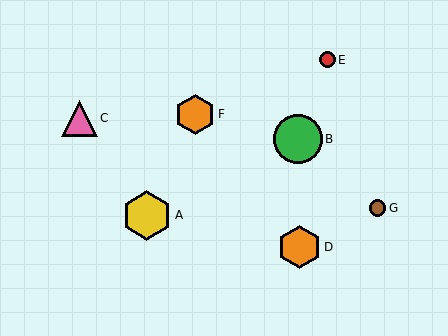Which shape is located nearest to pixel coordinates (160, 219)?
The yellow hexagon (labeled A) at (147, 215) is nearest to that location.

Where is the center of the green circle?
The center of the green circle is at (298, 139).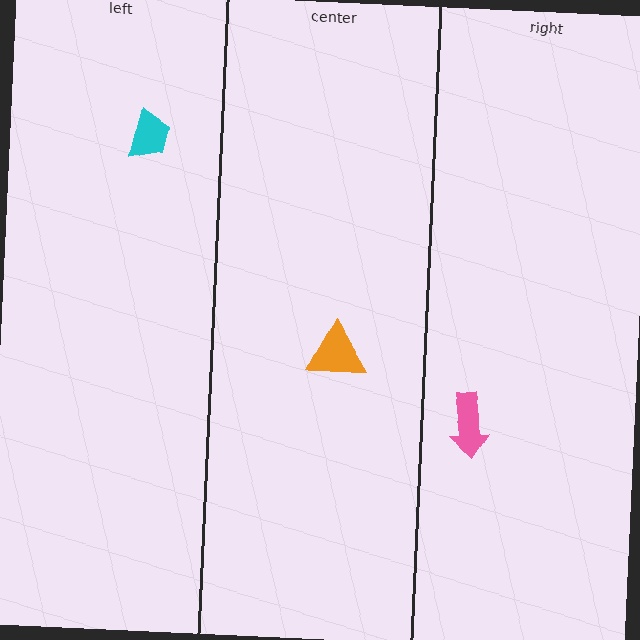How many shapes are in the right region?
1.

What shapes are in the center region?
The orange triangle.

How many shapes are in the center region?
1.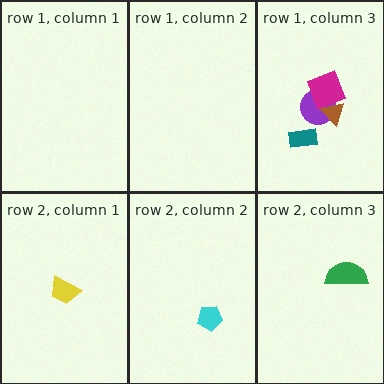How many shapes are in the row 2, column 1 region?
1.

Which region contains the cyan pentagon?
The row 2, column 2 region.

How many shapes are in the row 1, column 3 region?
4.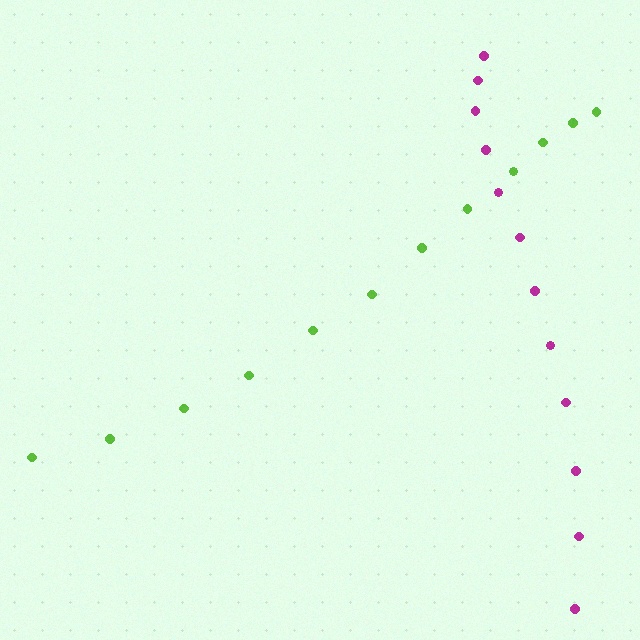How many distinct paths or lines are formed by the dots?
There are 2 distinct paths.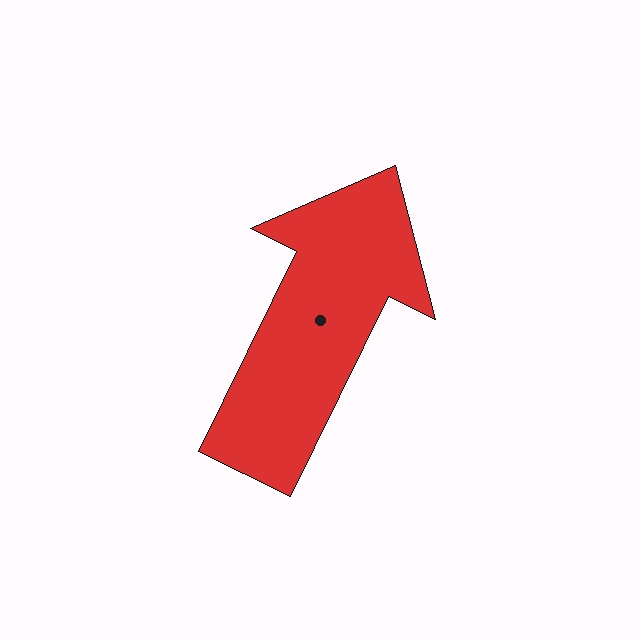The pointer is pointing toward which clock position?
Roughly 1 o'clock.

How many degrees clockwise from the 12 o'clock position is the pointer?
Approximately 26 degrees.